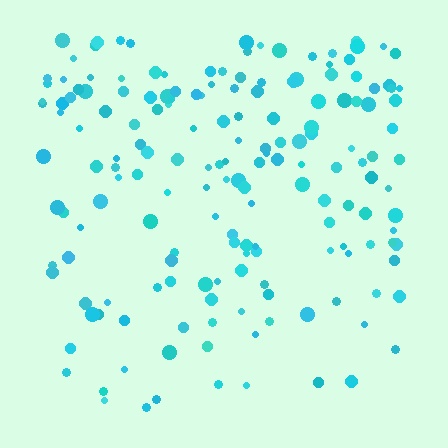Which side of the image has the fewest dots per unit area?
The bottom.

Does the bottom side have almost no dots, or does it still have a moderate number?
Still a moderate number, just noticeably fewer than the top.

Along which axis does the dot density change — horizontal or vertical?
Vertical.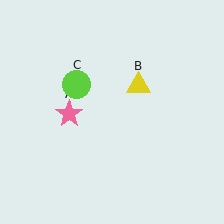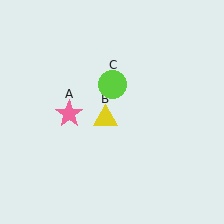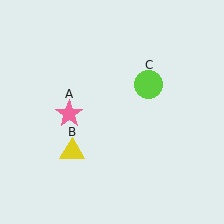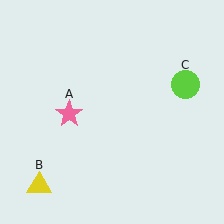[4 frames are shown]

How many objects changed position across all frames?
2 objects changed position: yellow triangle (object B), lime circle (object C).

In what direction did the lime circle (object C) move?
The lime circle (object C) moved right.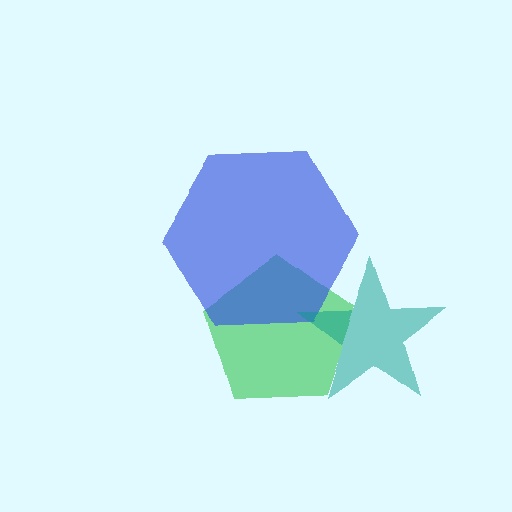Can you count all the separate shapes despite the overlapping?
Yes, there are 3 separate shapes.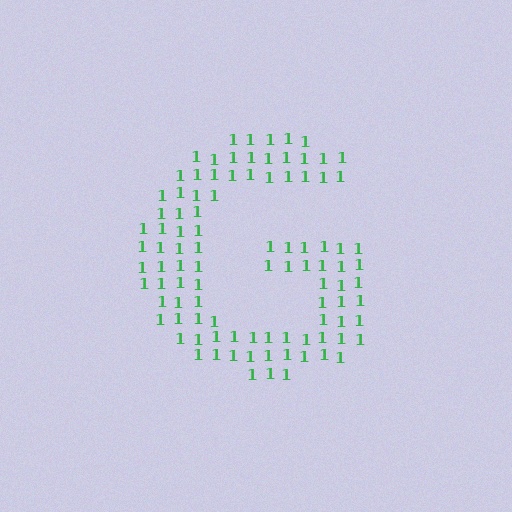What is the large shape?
The large shape is the letter G.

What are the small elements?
The small elements are digit 1's.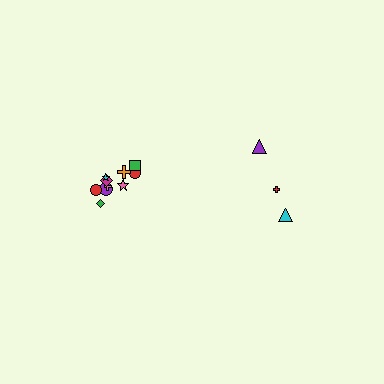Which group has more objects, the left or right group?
The left group.